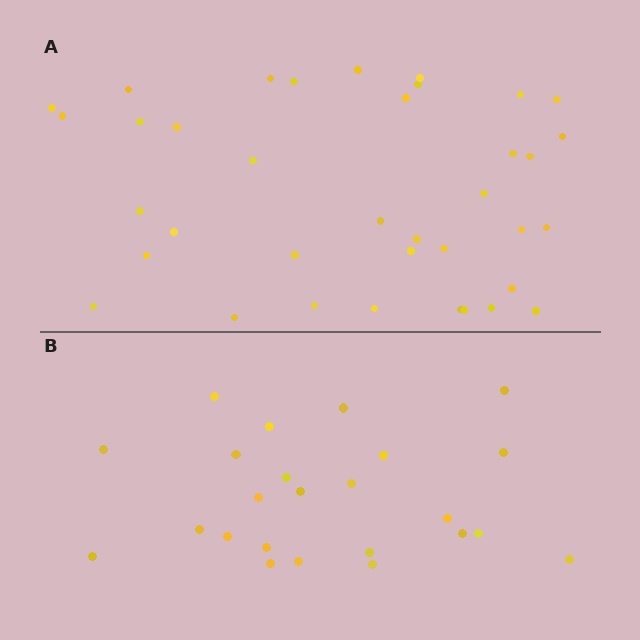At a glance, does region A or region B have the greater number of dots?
Region A (the top region) has more dots.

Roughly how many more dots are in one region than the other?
Region A has approximately 15 more dots than region B.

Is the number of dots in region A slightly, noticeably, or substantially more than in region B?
Region A has substantially more. The ratio is roughly 1.5 to 1.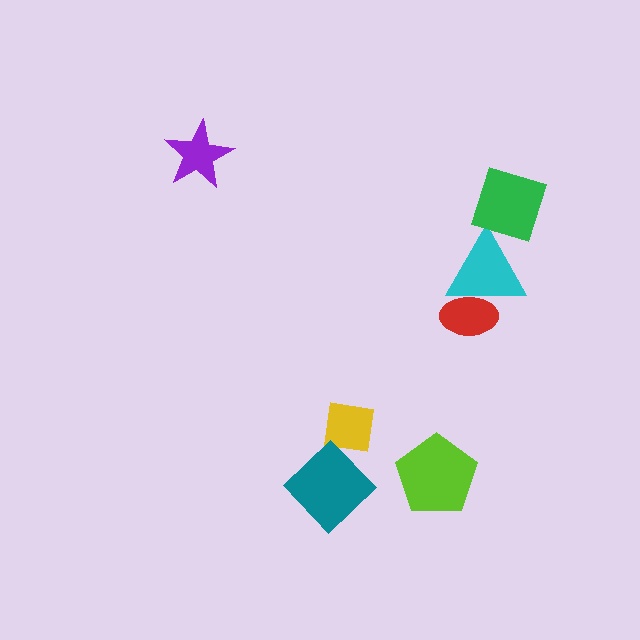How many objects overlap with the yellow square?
0 objects overlap with the yellow square.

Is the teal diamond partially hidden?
No, no other shape covers it.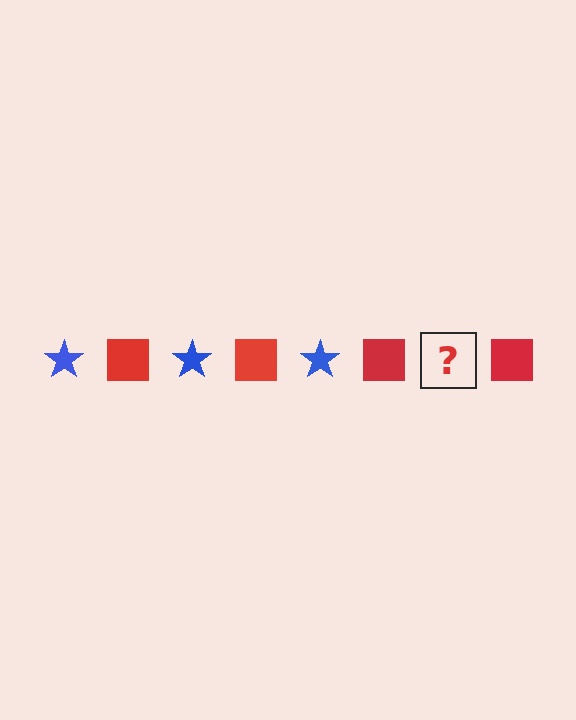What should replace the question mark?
The question mark should be replaced with a blue star.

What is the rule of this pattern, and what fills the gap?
The rule is that the pattern alternates between blue star and red square. The gap should be filled with a blue star.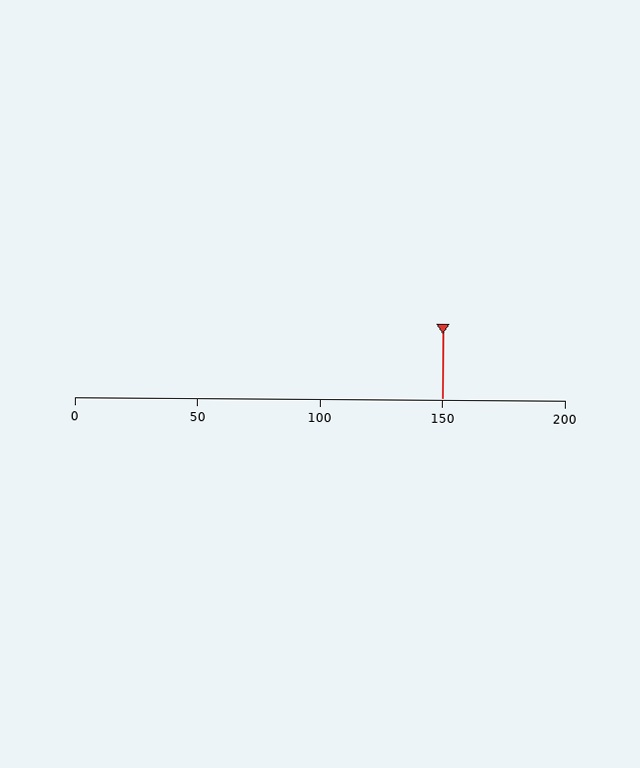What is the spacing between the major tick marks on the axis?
The major ticks are spaced 50 apart.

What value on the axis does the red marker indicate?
The marker indicates approximately 150.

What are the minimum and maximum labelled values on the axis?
The axis runs from 0 to 200.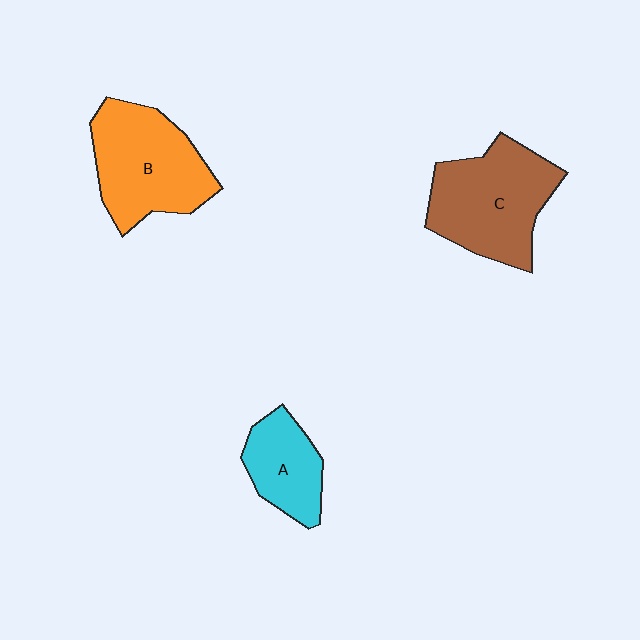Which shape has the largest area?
Shape C (brown).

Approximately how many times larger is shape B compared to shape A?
Approximately 1.7 times.